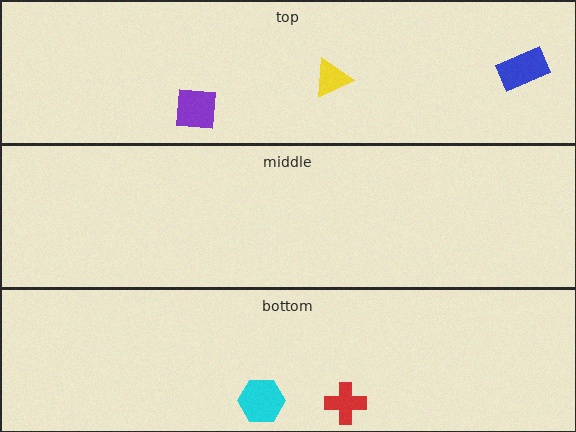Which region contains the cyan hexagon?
The bottom region.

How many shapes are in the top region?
3.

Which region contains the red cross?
The bottom region.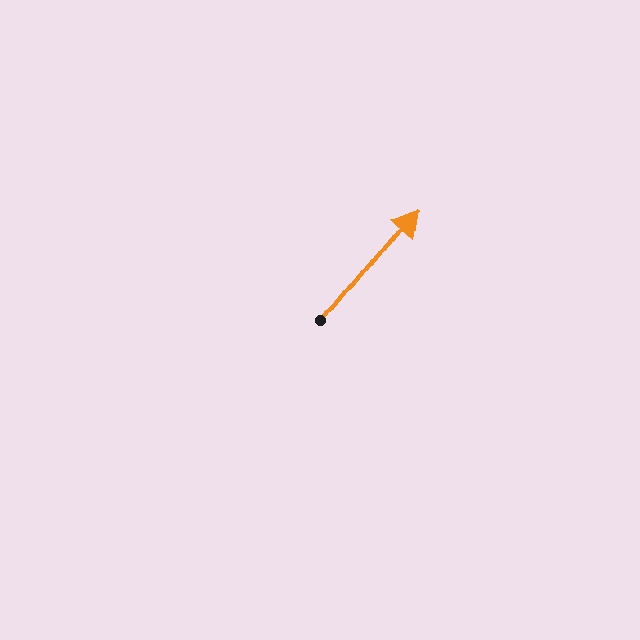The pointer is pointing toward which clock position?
Roughly 1 o'clock.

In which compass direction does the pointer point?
Northeast.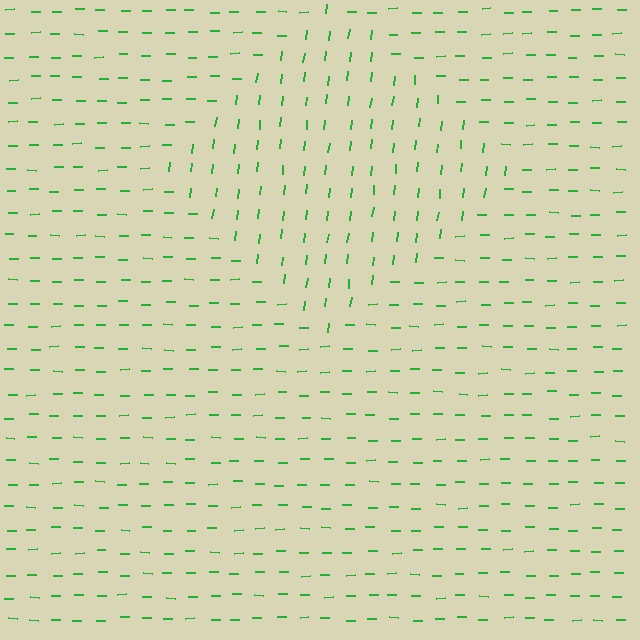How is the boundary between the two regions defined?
The boundary is defined purely by a change in line orientation (approximately 83 degrees difference). All lines are the same color and thickness.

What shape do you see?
I see a diamond.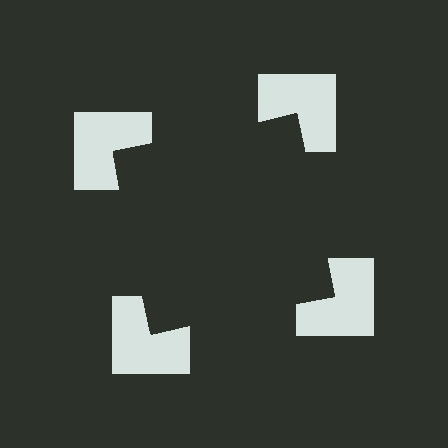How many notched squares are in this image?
There are 4 — one at each vertex of the illusory square.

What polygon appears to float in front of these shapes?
An illusory square — its edges are inferred from the aligned wedge cuts in the notched squares, not physically drawn.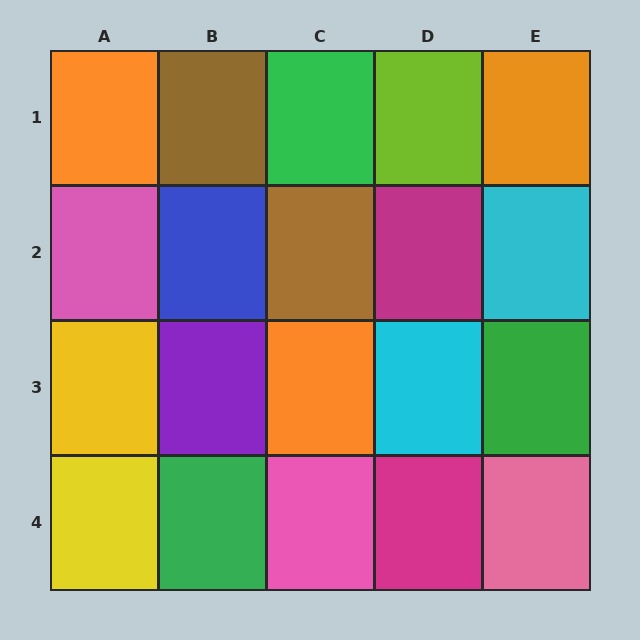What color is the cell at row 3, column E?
Green.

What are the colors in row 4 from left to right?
Yellow, green, pink, magenta, pink.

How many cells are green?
3 cells are green.